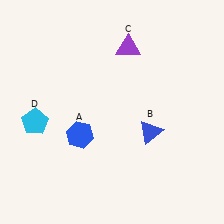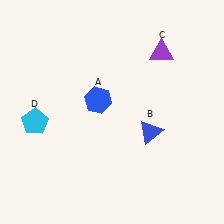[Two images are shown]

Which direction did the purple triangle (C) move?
The purple triangle (C) moved right.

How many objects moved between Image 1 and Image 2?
2 objects moved between the two images.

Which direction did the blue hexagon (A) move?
The blue hexagon (A) moved up.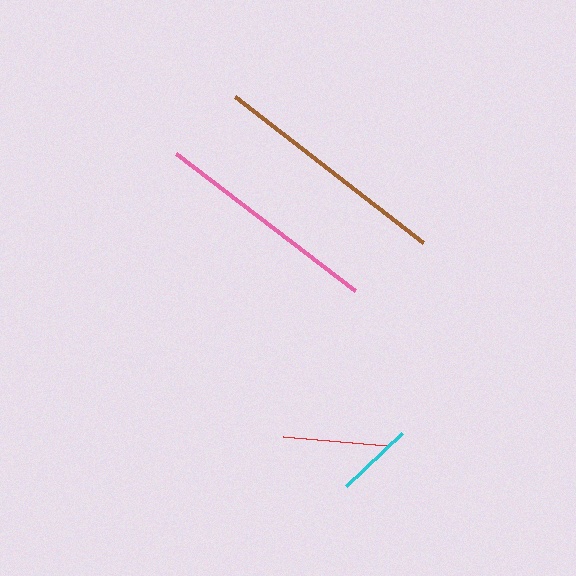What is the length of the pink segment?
The pink segment is approximately 226 pixels long.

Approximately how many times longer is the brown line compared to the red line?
The brown line is approximately 2.3 times the length of the red line.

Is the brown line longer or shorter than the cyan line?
The brown line is longer than the cyan line.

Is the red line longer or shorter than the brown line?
The brown line is longer than the red line.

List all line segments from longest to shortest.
From longest to shortest: brown, pink, red, cyan.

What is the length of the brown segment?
The brown segment is approximately 238 pixels long.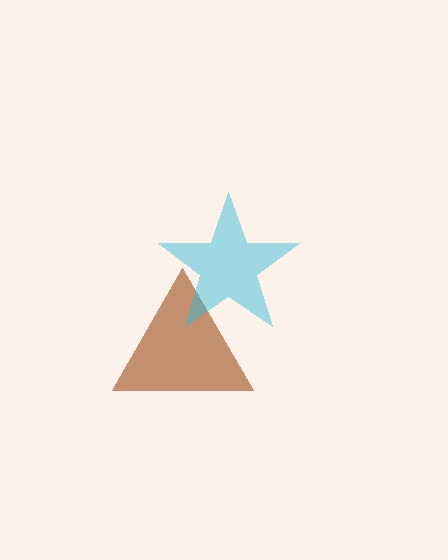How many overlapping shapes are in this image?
There are 2 overlapping shapes in the image.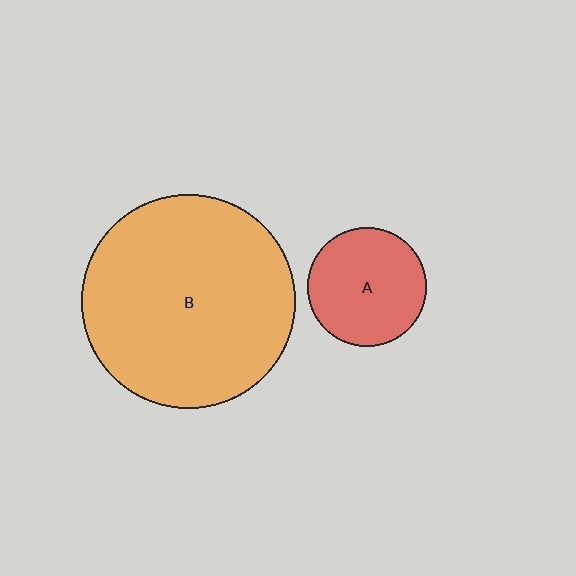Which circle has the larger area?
Circle B (orange).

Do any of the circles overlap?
No, none of the circles overlap.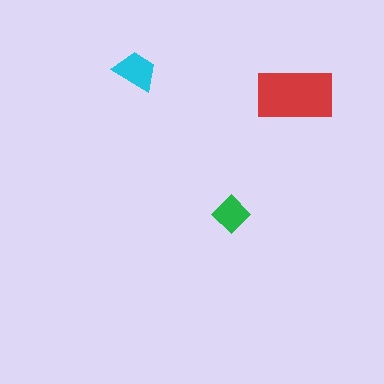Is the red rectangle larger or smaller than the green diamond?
Larger.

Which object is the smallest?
The green diamond.